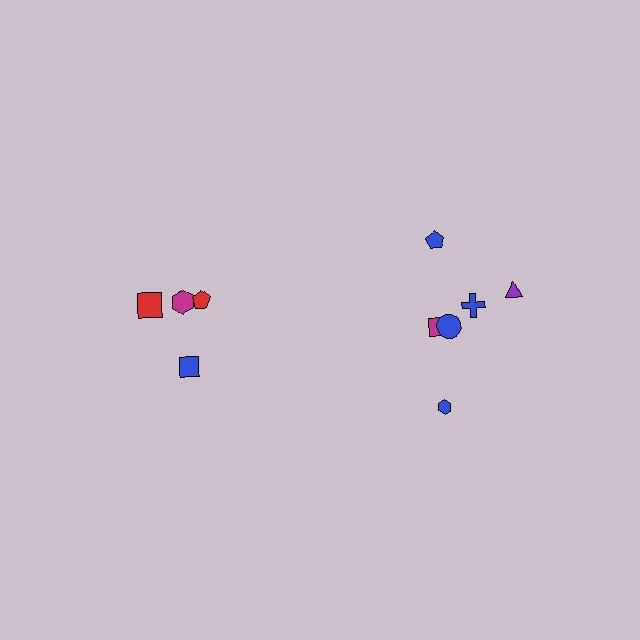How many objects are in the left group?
There are 4 objects.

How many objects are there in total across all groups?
There are 10 objects.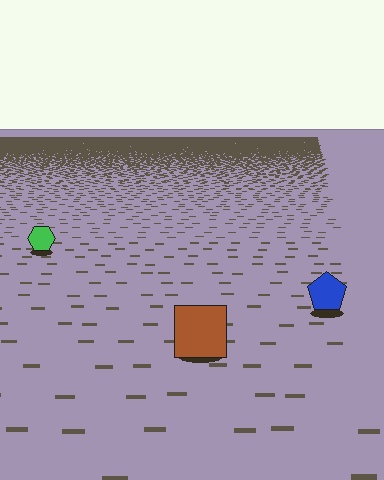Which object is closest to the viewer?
The brown square is closest. The texture marks near it are larger and more spread out.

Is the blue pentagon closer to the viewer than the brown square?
No. The brown square is closer — you can tell from the texture gradient: the ground texture is coarser near it.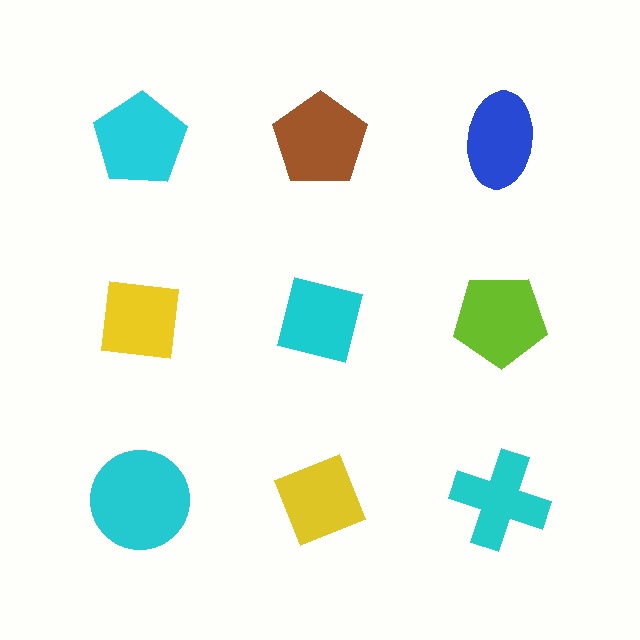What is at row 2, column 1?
A yellow square.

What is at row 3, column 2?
A yellow diamond.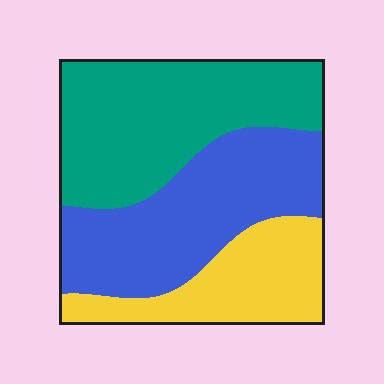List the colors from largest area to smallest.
From largest to smallest: teal, blue, yellow.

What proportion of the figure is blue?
Blue covers around 35% of the figure.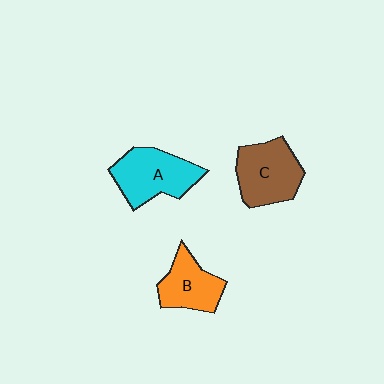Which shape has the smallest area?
Shape B (orange).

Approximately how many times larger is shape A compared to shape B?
Approximately 1.3 times.